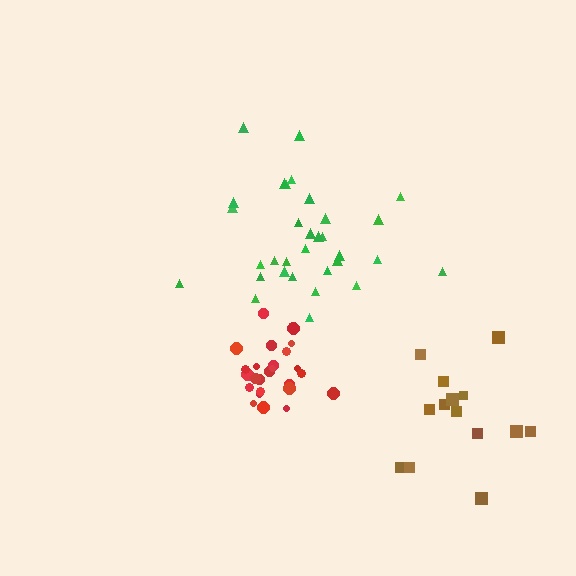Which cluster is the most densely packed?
Red.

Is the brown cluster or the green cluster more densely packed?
Green.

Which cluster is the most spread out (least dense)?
Brown.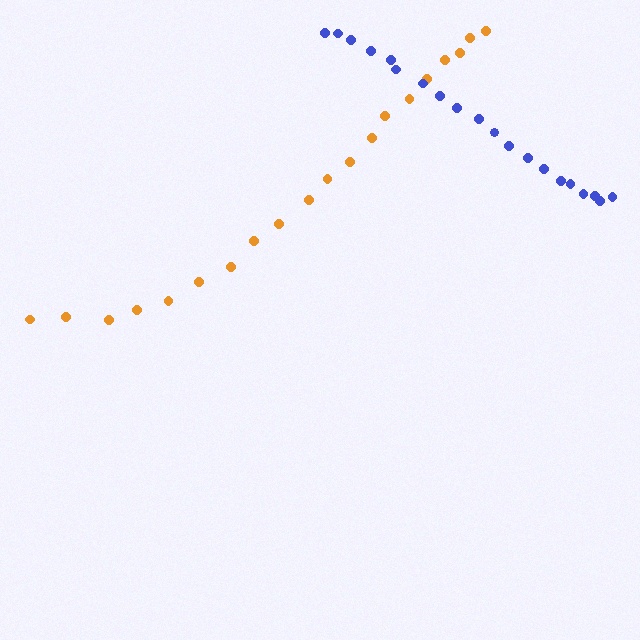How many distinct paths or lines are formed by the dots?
There are 2 distinct paths.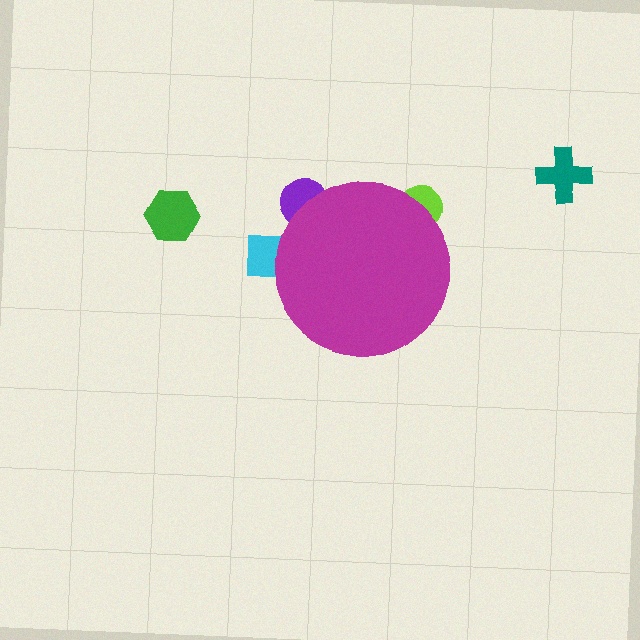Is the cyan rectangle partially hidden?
Yes, the cyan rectangle is partially hidden behind the magenta circle.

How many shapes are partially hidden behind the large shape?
3 shapes are partially hidden.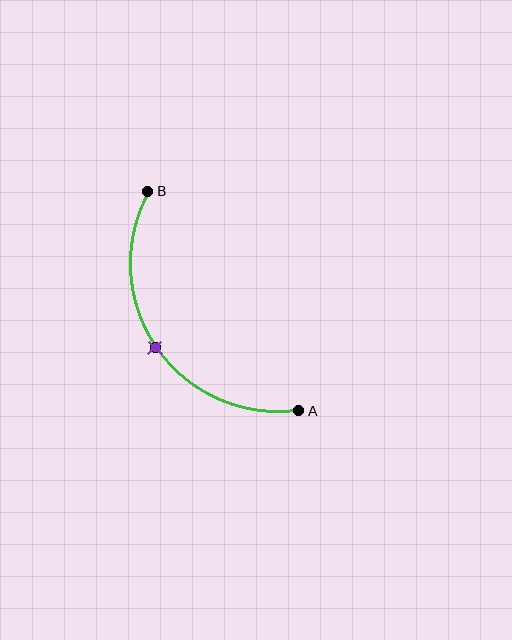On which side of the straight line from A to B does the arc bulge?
The arc bulges below and to the left of the straight line connecting A and B.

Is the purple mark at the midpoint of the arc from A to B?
Yes. The purple mark lies on the arc at equal arc-length from both A and B — it is the arc midpoint.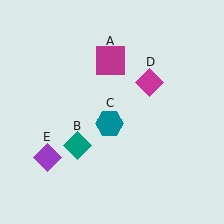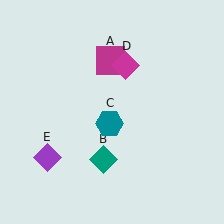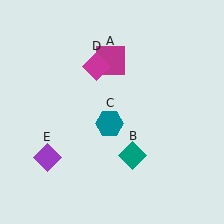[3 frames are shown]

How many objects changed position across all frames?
2 objects changed position: teal diamond (object B), magenta diamond (object D).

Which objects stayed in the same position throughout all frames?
Magenta square (object A) and teal hexagon (object C) and purple diamond (object E) remained stationary.